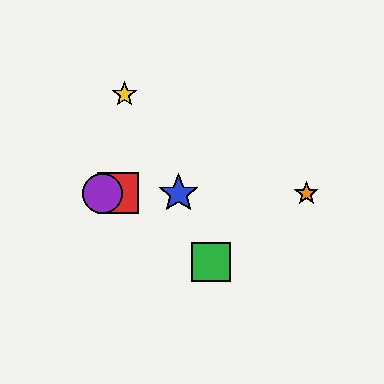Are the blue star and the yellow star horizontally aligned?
No, the blue star is at y≈193 and the yellow star is at y≈95.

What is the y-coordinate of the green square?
The green square is at y≈262.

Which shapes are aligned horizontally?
The red square, the blue star, the purple circle, the orange star are aligned horizontally.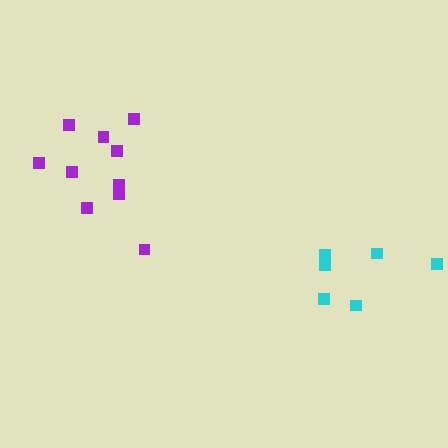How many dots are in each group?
Group 1: 10 dots, Group 2: 6 dots (16 total).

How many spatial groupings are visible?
There are 2 spatial groupings.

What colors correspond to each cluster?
The clusters are colored: purple, cyan.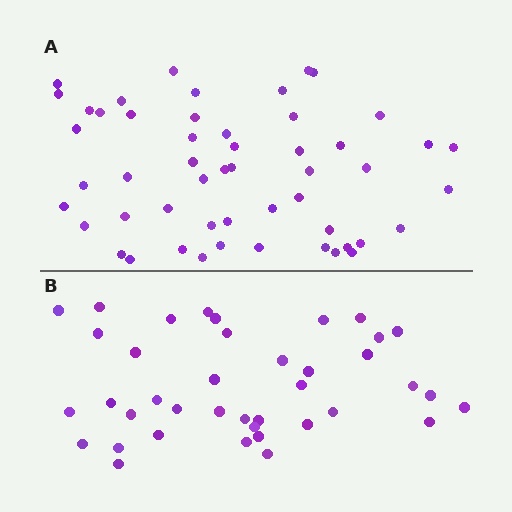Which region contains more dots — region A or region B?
Region A (the top region) has more dots.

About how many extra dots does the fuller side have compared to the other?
Region A has approximately 15 more dots than region B.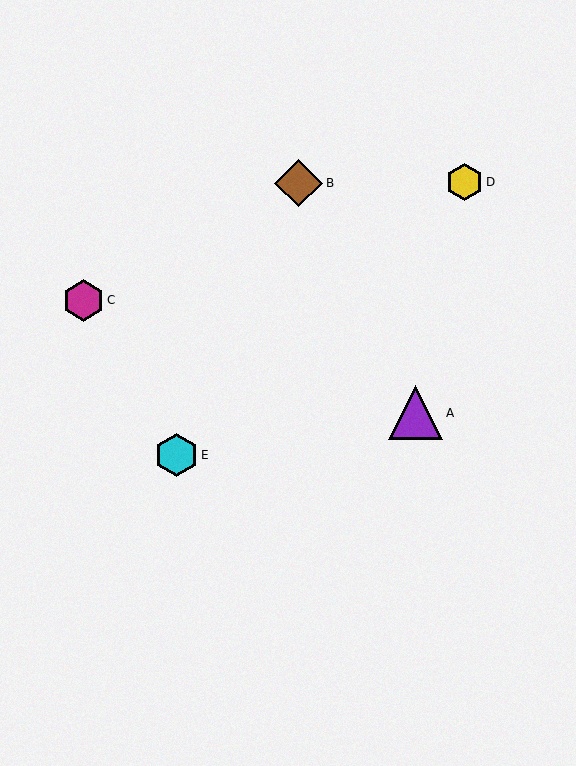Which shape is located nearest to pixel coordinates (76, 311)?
The magenta hexagon (labeled C) at (83, 300) is nearest to that location.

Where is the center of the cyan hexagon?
The center of the cyan hexagon is at (176, 455).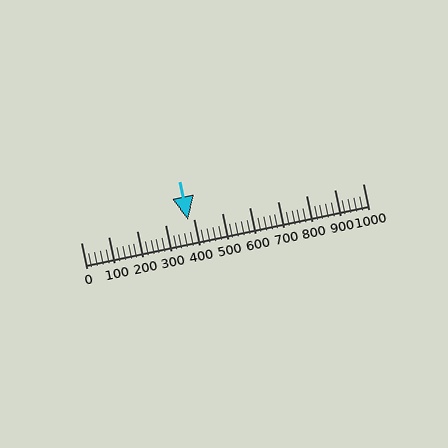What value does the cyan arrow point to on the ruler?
The cyan arrow points to approximately 380.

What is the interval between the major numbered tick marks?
The major tick marks are spaced 100 units apart.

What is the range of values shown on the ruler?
The ruler shows values from 0 to 1000.